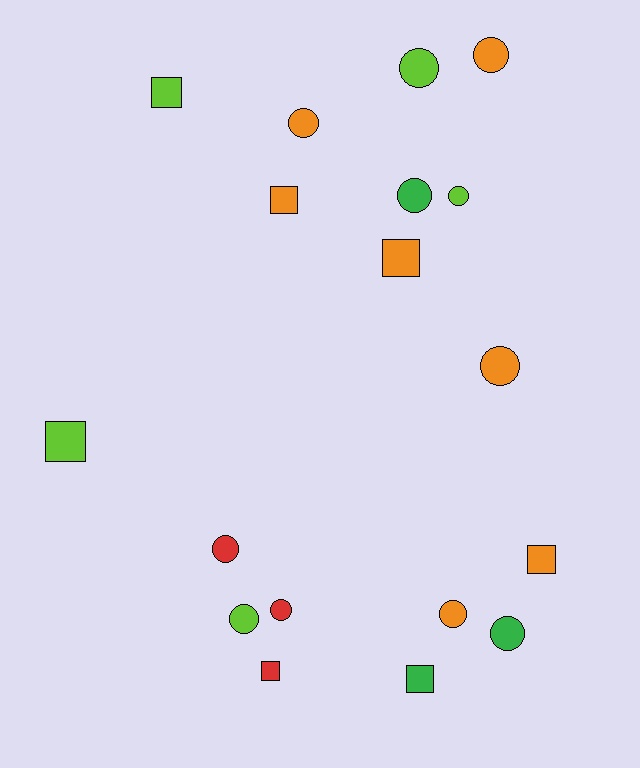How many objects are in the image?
There are 18 objects.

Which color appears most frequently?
Orange, with 7 objects.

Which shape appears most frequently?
Circle, with 11 objects.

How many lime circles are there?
There are 3 lime circles.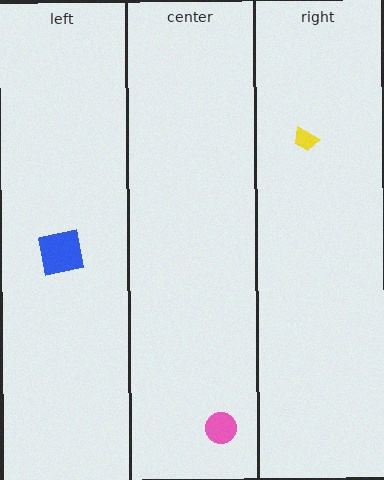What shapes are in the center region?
The pink circle.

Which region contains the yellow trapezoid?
The right region.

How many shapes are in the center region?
1.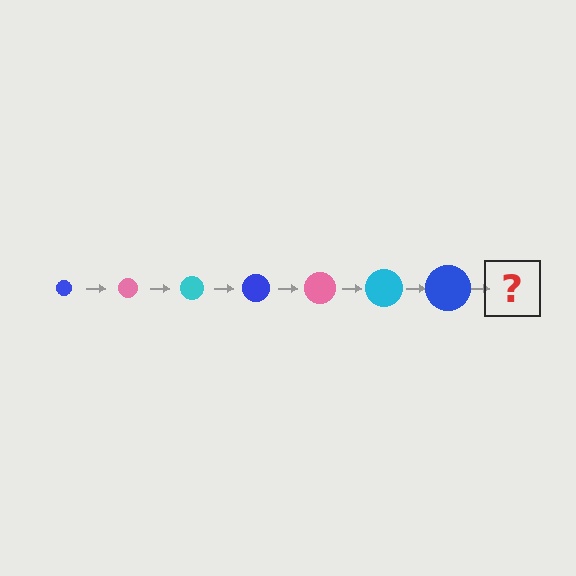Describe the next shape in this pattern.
It should be a pink circle, larger than the previous one.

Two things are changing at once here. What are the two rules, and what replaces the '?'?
The two rules are that the circle grows larger each step and the color cycles through blue, pink, and cyan. The '?' should be a pink circle, larger than the previous one.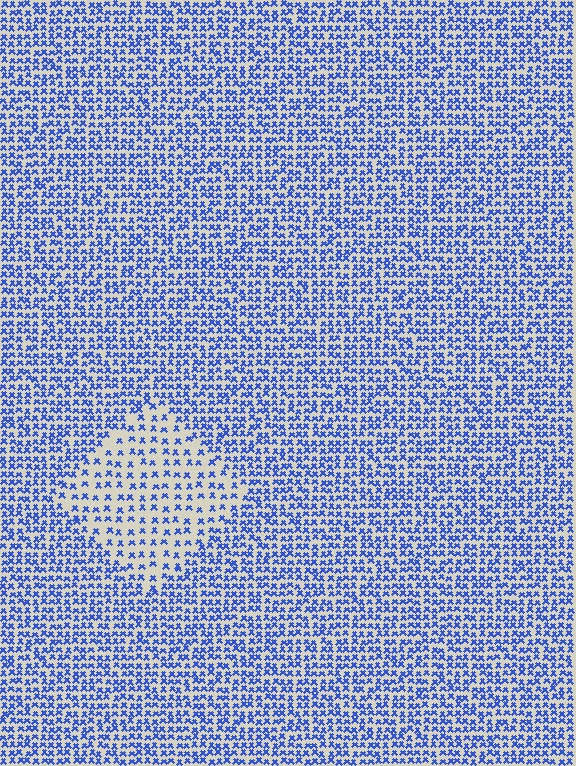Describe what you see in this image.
The image contains small blue elements arranged at two different densities. A diamond-shaped region is visible where the elements are less densely packed than the surrounding area.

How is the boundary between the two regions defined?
The boundary is defined by a change in element density (approximately 2.1x ratio). All elements are the same color, size, and shape.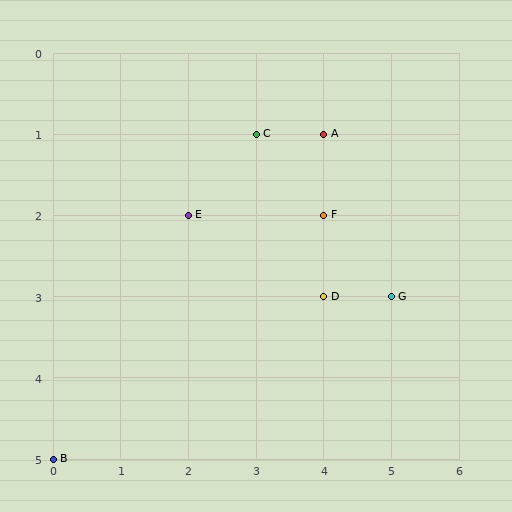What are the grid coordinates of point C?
Point C is at grid coordinates (3, 1).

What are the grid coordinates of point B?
Point B is at grid coordinates (0, 5).